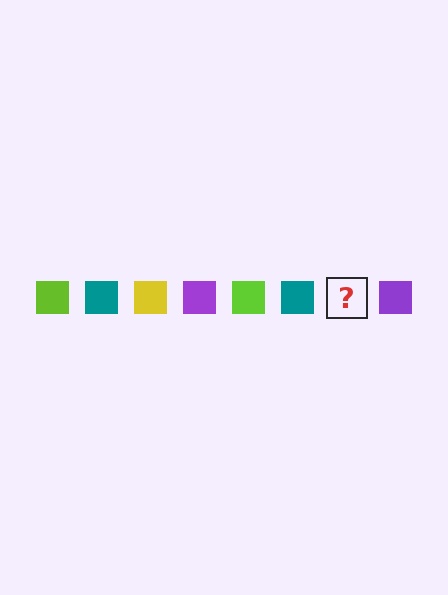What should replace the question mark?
The question mark should be replaced with a yellow square.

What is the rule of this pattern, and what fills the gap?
The rule is that the pattern cycles through lime, teal, yellow, purple squares. The gap should be filled with a yellow square.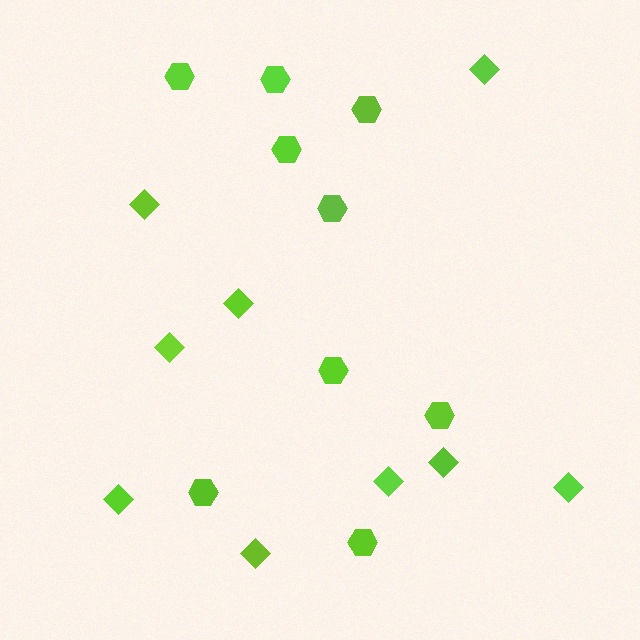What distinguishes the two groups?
There are 2 groups: one group of hexagons (9) and one group of diamonds (9).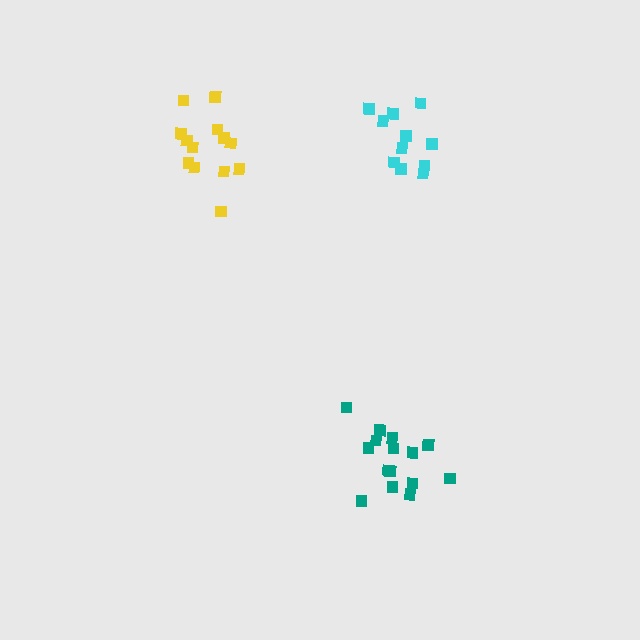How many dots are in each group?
Group 1: 13 dots, Group 2: 15 dots, Group 3: 11 dots (39 total).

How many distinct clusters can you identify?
There are 3 distinct clusters.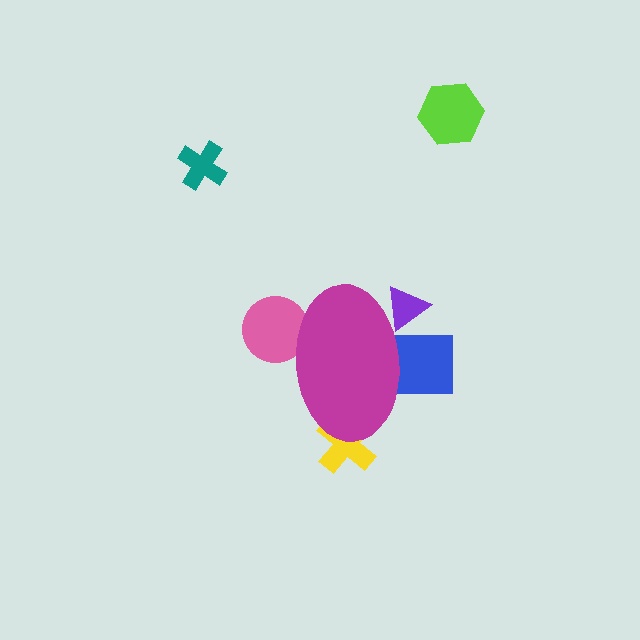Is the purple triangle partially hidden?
Yes, the purple triangle is partially hidden behind the magenta ellipse.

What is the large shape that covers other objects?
A magenta ellipse.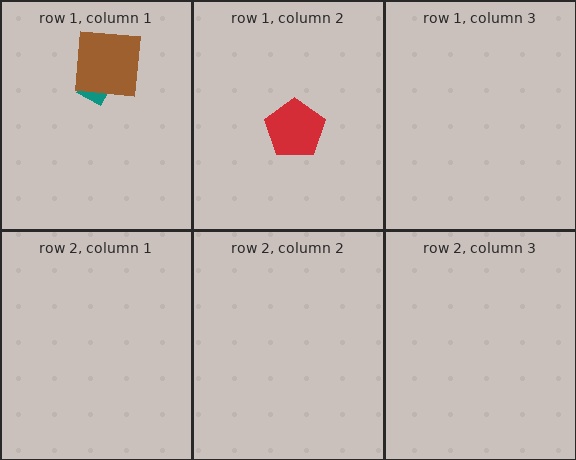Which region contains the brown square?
The row 1, column 1 region.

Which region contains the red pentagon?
The row 1, column 2 region.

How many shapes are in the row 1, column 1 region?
2.